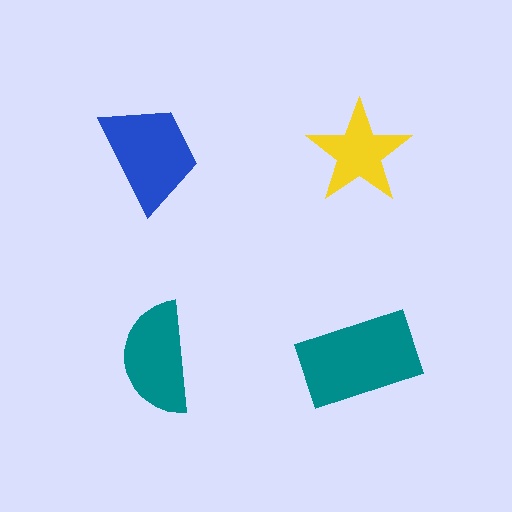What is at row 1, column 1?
A blue trapezoid.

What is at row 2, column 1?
A teal semicircle.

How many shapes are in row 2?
2 shapes.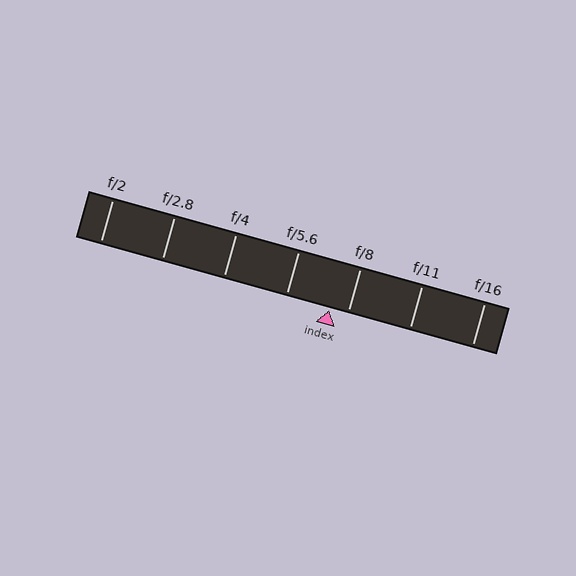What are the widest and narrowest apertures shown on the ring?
The widest aperture shown is f/2 and the narrowest is f/16.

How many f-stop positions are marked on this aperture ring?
There are 7 f-stop positions marked.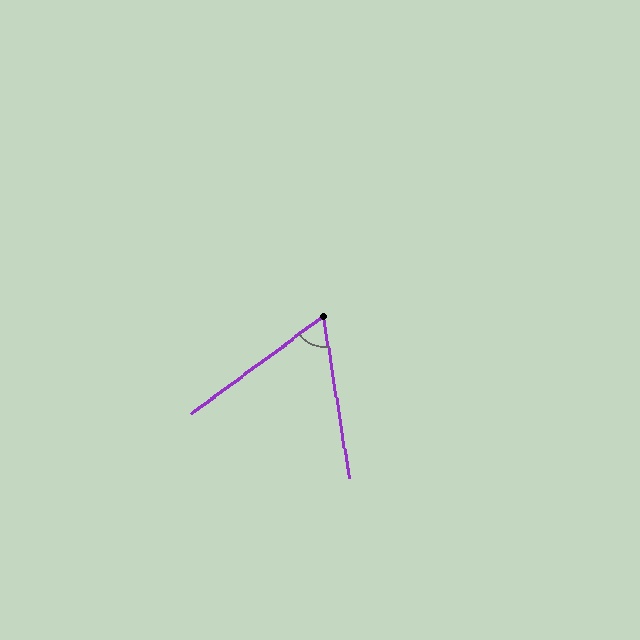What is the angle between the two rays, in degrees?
Approximately 63 degrees.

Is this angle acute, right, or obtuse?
It is acute.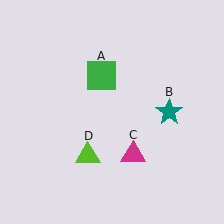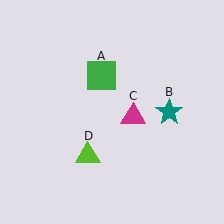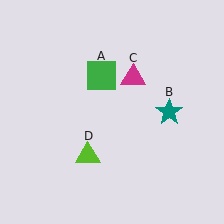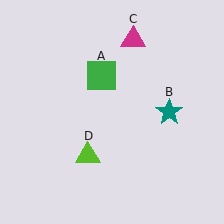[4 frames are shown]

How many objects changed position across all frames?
1 object changed position: magenta triangle (object C).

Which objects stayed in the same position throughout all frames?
Green square (object A) and teal star (object B) and lime triangle (object D) remained stationary.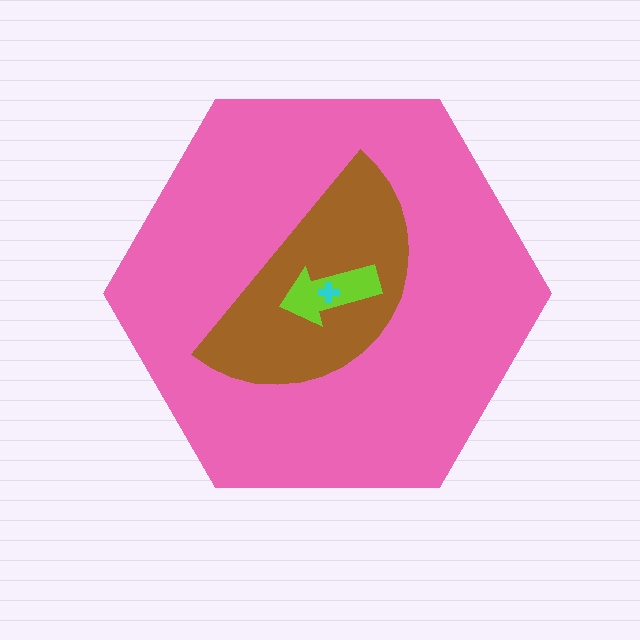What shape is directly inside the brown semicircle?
The lime arrow.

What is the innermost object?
The cyan cross.